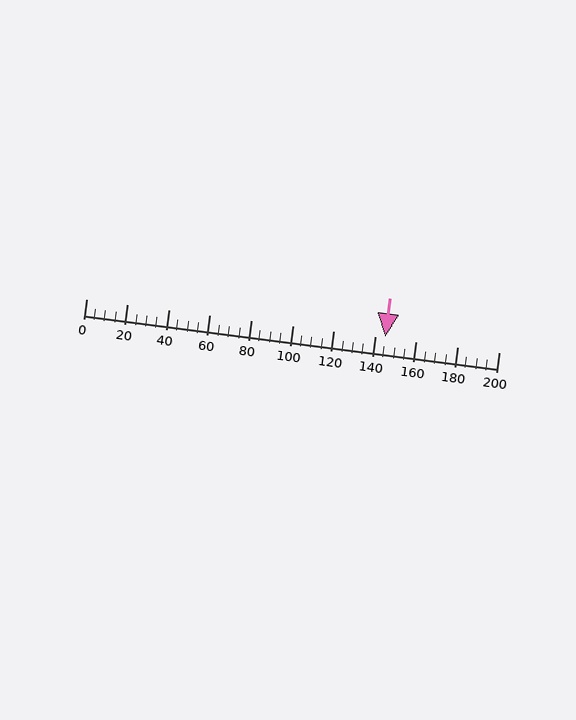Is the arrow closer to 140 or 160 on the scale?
The arrow is closer to 140.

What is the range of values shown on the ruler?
The ruler shows values from 0 to 200.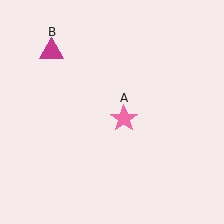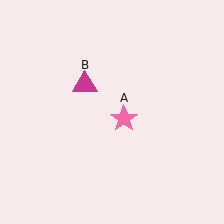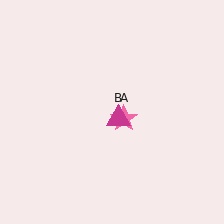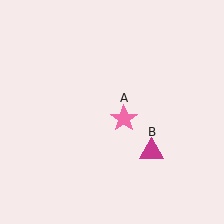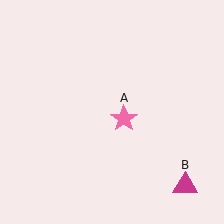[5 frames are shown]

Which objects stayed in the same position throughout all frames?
Pink star (object A) remained stationary.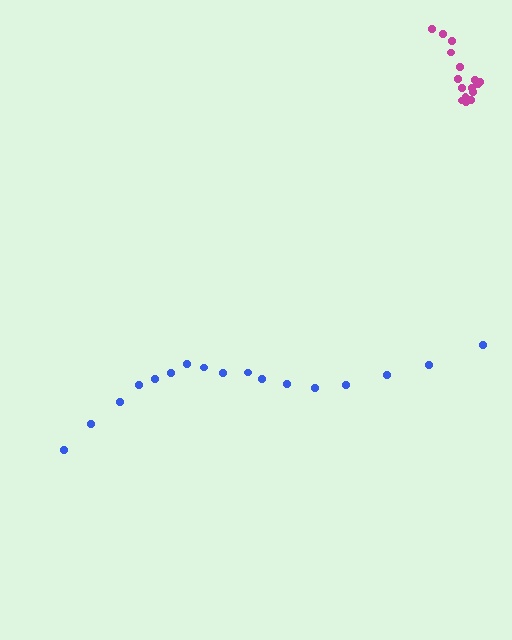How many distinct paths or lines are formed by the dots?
There are 2 distinct paths.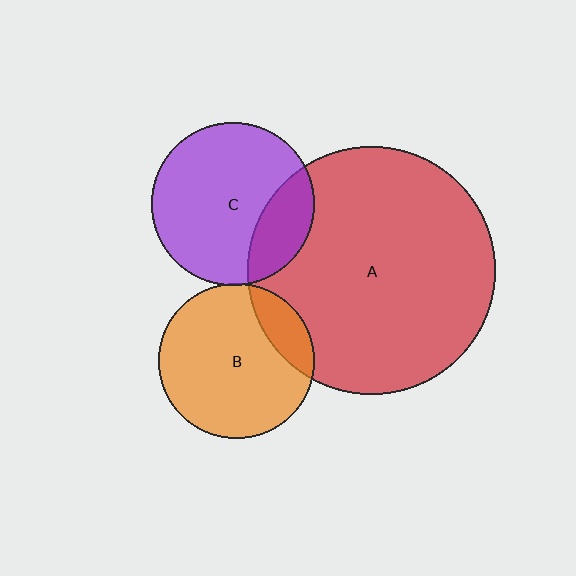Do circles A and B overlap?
Yes.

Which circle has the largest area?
Circle A (red).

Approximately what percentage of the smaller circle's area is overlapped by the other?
Approximately 15%.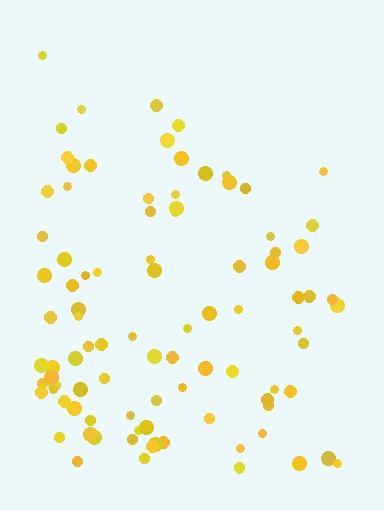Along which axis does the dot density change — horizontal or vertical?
Vertical.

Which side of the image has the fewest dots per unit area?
The top.